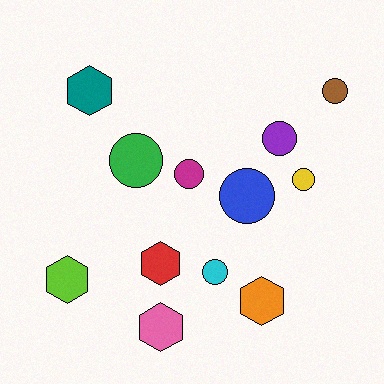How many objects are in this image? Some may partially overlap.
There are 12 objects.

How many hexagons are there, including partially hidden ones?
There are 5 hexagons.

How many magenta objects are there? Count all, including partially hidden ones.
There is 1 magenta object.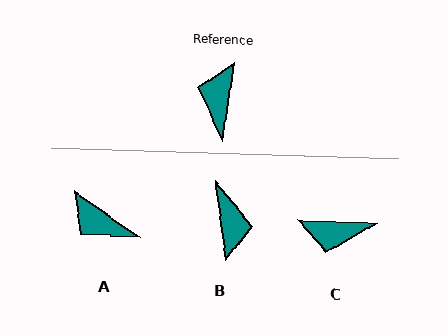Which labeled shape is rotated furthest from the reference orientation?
B, about 164 degrees away.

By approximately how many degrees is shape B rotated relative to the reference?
Approximately 164 degrees clockwise.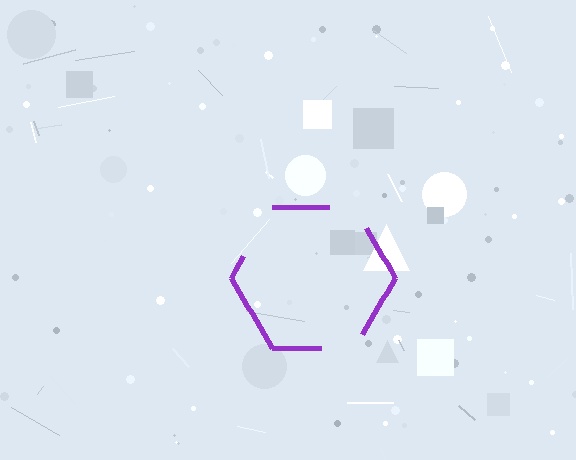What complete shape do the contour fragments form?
The contour fragments form a hexagon.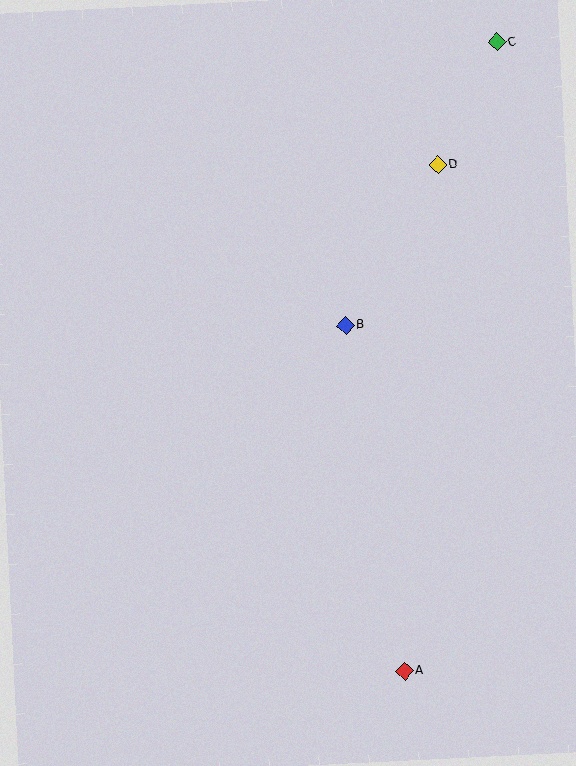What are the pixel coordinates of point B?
Point B is at (345, 325).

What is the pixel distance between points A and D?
The distance between A and D is 507 pixels.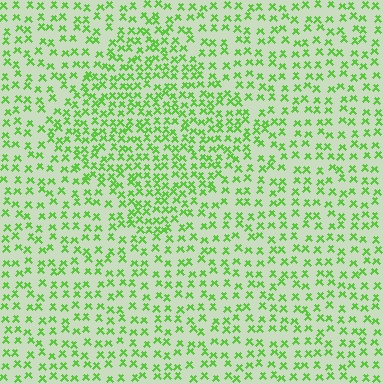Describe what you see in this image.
The image contains small lime elements arranged at two different densities. A diamond-shaped region is visible where the elements are more densely packed than the surrounding area.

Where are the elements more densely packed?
The elements are more densely packed inside the diamond boundary.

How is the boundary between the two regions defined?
The boundary is defined by a change in element density (approximately 1.7x ratio). All elements are the same color, size, and shape.